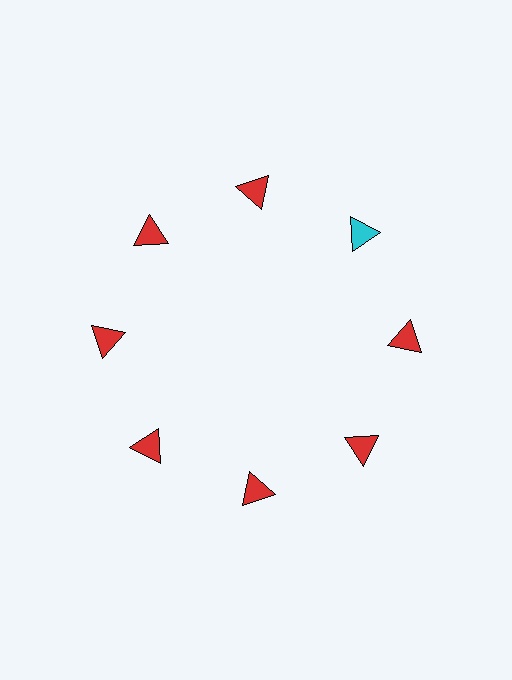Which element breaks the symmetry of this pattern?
The cyan triangle at roughly the 2 o'clock position breaks the symmetry. All other shapes are red triangles.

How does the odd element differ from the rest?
It has a different color: cyan instead of red.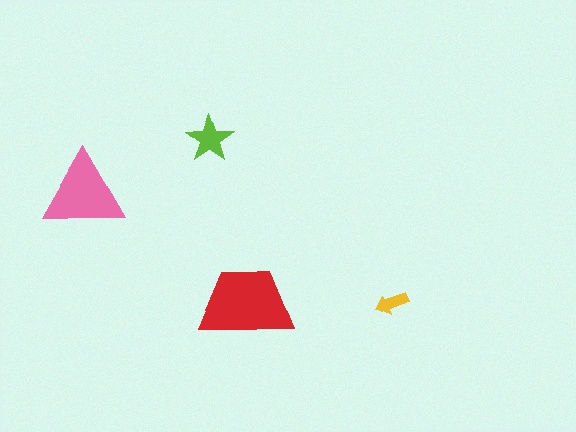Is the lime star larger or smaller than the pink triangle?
Smaller.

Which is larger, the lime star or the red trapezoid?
The red trapezoid.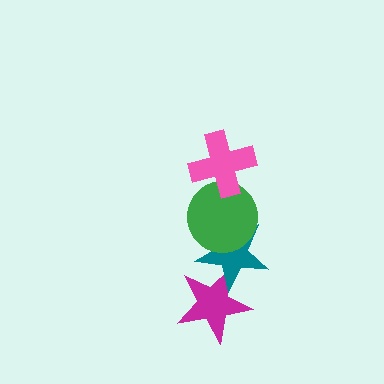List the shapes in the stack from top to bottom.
From top to bottom: the pink cross, the green circle, the teal star, the magenta star.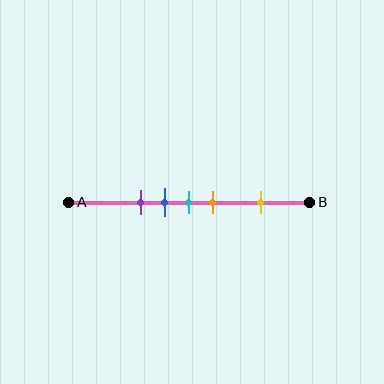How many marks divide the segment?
There are 5 marks dividing the segment.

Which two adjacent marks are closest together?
The blue and cyan marks are the closest adjacent pair.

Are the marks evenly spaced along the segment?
No, the marks are not evenly spaced.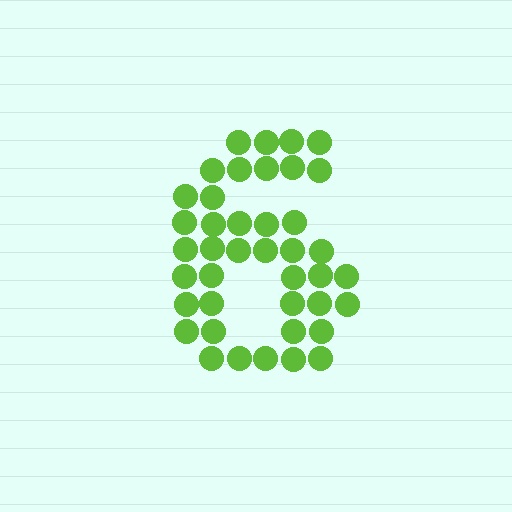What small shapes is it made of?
It is made of small circles.